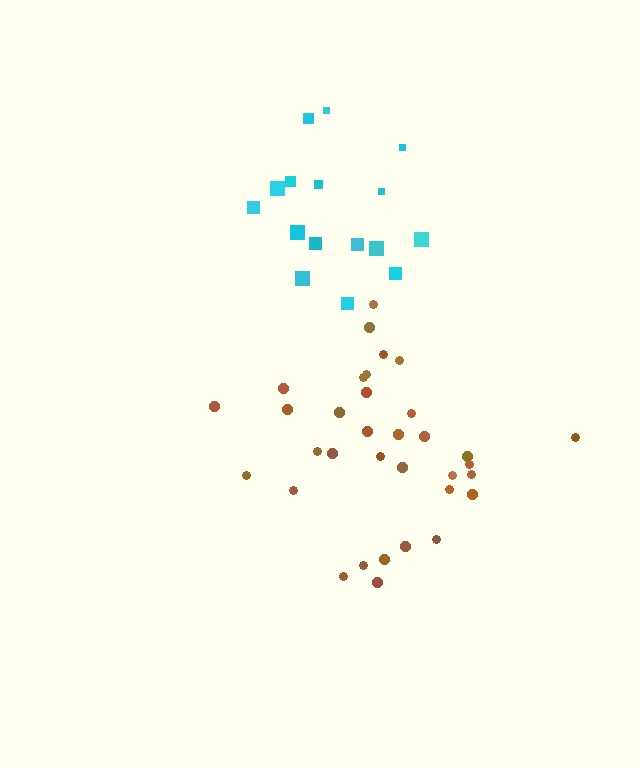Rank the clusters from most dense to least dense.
brown, cyan.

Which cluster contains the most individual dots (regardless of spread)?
Brown (34).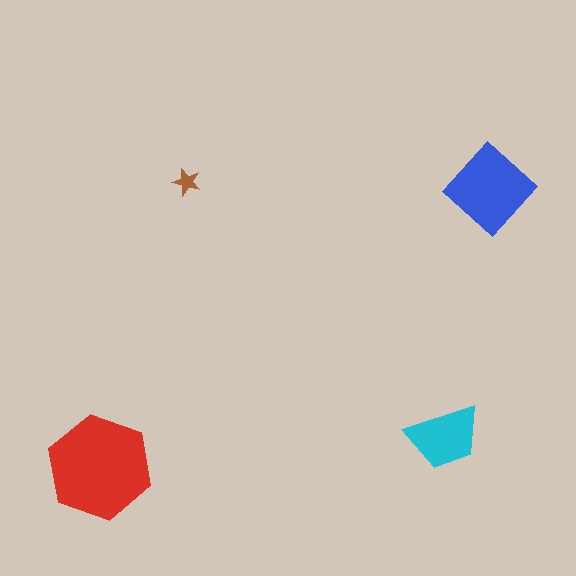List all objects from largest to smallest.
The red hexagon, the blue diamond, the cyan trapezoid, the brown star.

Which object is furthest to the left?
The red hexagon is leftmost.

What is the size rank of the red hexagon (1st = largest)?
1st.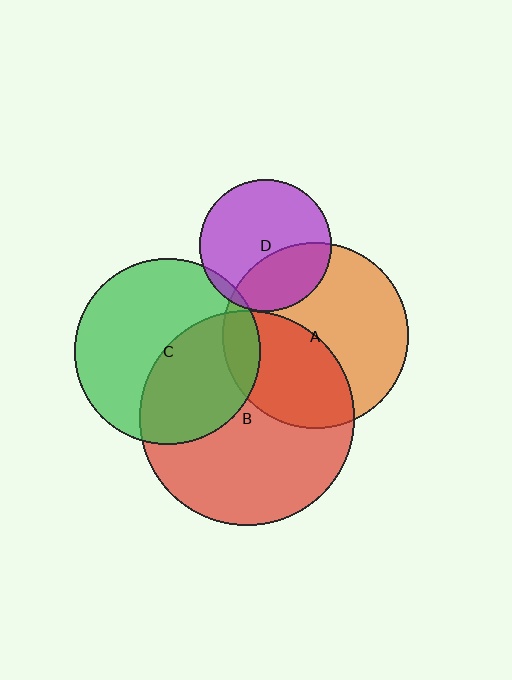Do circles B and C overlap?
Yes.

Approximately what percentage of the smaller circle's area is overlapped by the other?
Approximately 45%.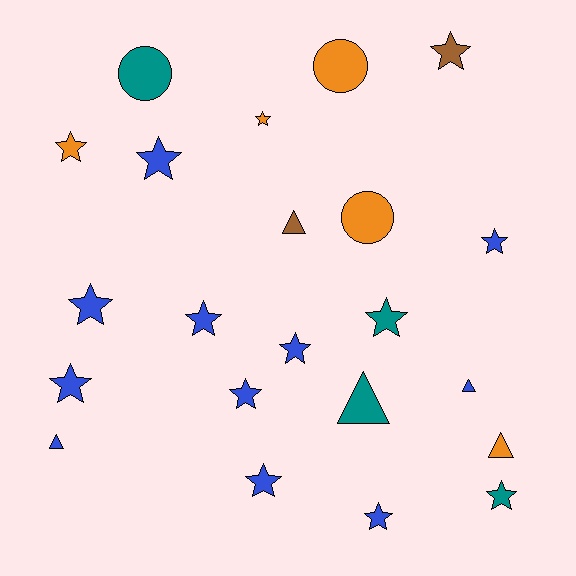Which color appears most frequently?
Blue, with 11 objects.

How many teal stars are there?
There are 2 teal stars.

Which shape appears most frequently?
Star, with 14 objects.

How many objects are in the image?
There are 22 objects.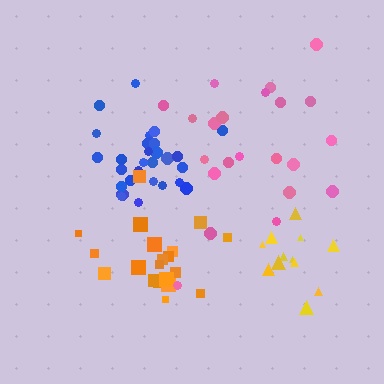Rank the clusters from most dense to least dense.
blue, orange, yellow, pink.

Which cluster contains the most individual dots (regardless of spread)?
Blue (28).